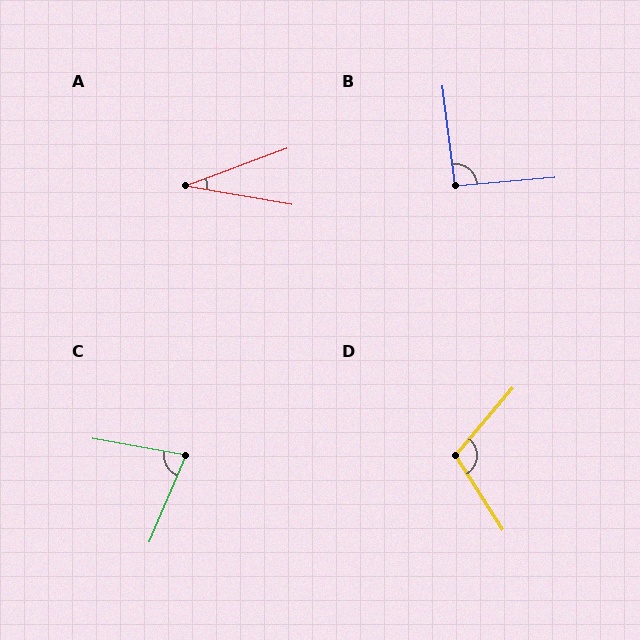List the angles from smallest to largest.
A (30°), C (77°), B (92°), D (107°).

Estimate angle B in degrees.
Approximately 92 degrees.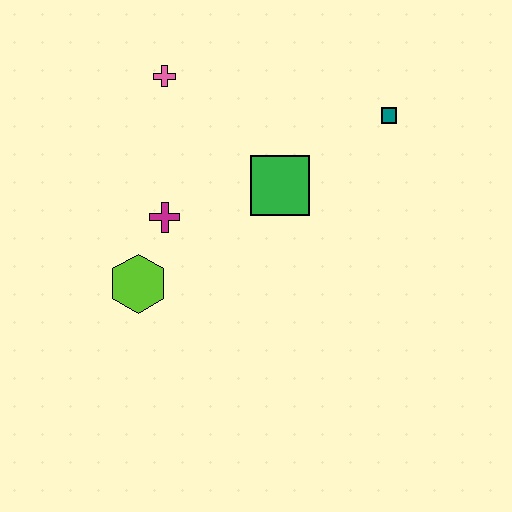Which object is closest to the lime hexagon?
The magenta cross is closest to the lime hexagon.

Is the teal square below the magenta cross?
No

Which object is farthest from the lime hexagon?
The teal square is farthest from the lime hexagon.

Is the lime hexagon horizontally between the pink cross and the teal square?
No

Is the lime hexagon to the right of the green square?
No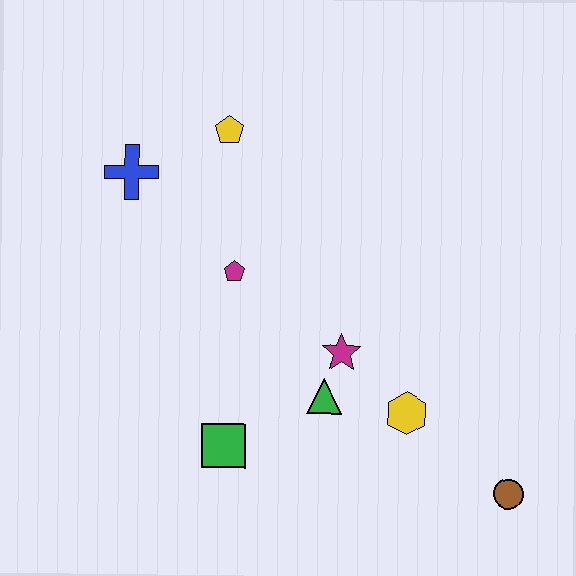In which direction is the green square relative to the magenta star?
The green square is to the left of the magenta star.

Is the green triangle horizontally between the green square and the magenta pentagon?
No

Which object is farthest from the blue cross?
The brown circle is farthest from the blue cross.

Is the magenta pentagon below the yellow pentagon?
Yes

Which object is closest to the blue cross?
The yellow pentagon is closest to the blue cross.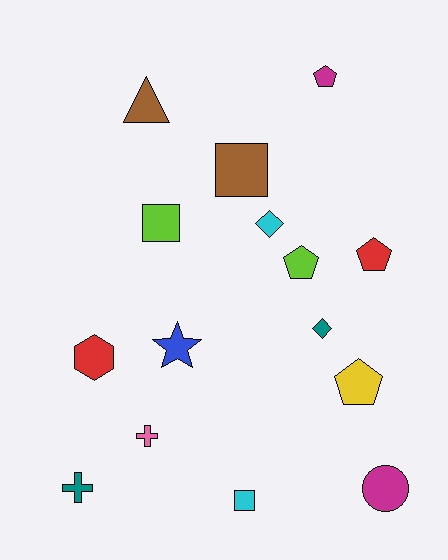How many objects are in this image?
There are 15 objects.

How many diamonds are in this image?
There are 2 diamonds.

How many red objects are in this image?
There are 2 red objects.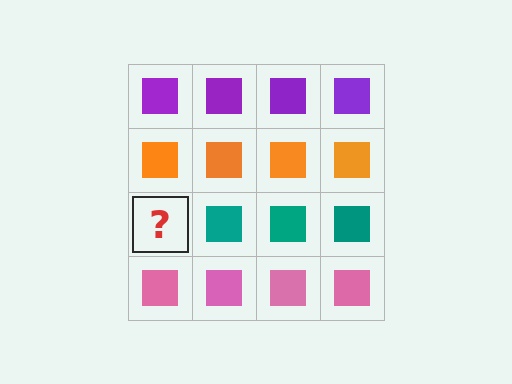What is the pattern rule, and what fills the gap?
The rule is that each row has a consistent color. The gap should be filled with a teal square.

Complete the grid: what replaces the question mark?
The question mark should be replaced with a teal square.